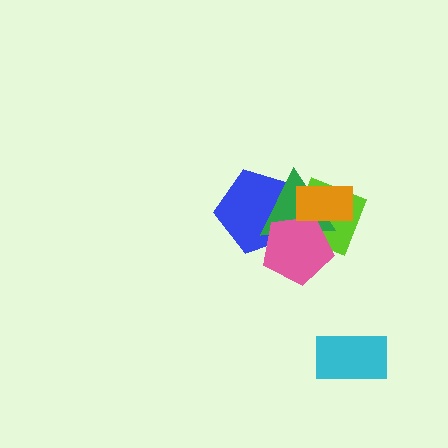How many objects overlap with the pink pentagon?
4 objects overlap with the pink pentagon.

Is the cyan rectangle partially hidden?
No, no other shape covers it.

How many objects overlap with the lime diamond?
4 objects overlap with the lime diamond.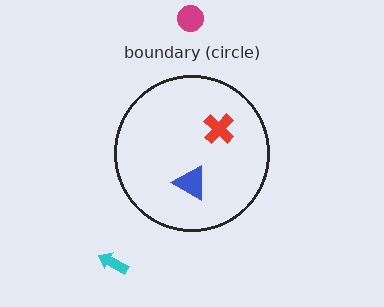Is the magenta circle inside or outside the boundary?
Outside.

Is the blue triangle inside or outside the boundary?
Inside.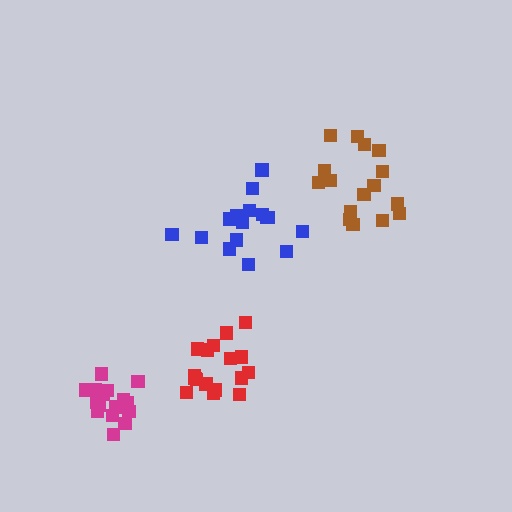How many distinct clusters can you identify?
There are 4 distinct clusters.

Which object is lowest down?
The magenta cluster is bottommost.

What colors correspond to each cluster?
The clusters are colored: magenta, brown, red, blue.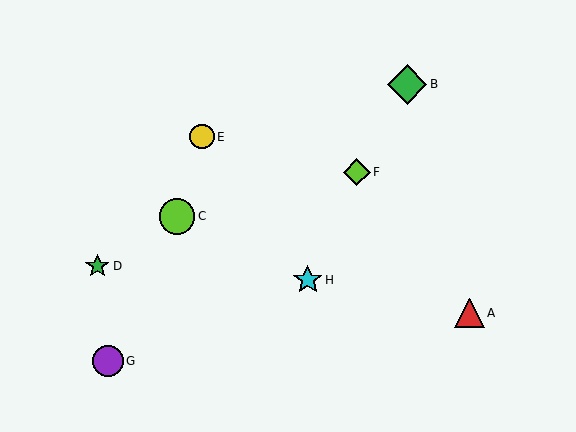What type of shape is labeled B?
Shape B is a green diamond.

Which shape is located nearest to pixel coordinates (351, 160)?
The lime diamond (labeled F) at (357, 172) is nearest to that location.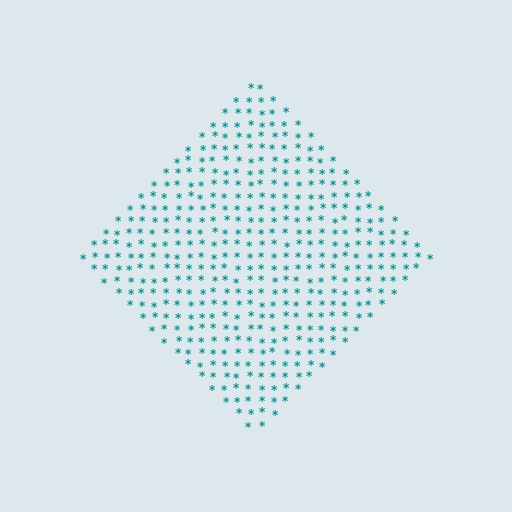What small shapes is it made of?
It is made of small asterisks.